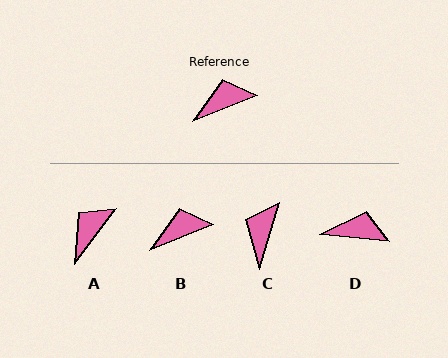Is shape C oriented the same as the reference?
No, it is off by about 51 degrees.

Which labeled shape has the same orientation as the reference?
B.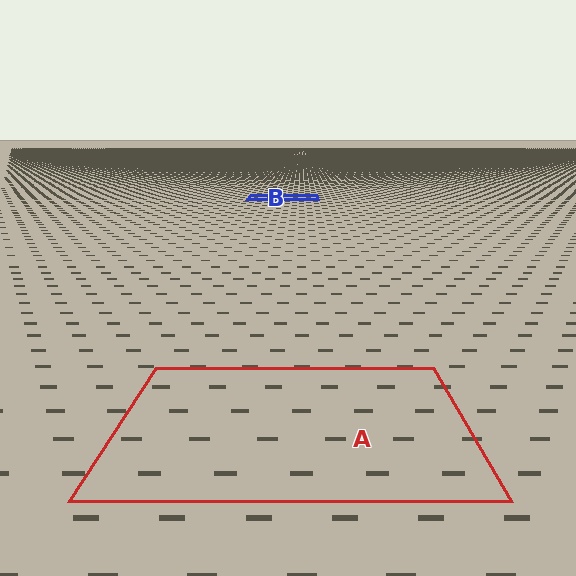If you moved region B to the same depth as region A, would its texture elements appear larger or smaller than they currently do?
They would appear larger. At a closer depth, the same texture elements are projected at a bigger on-screen size.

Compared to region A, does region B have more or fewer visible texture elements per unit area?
Region B has more texture elements per unit area — they are packed more densely because it is farther away.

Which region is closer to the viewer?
Region A is closer. The texture elements there are larger and more spread out.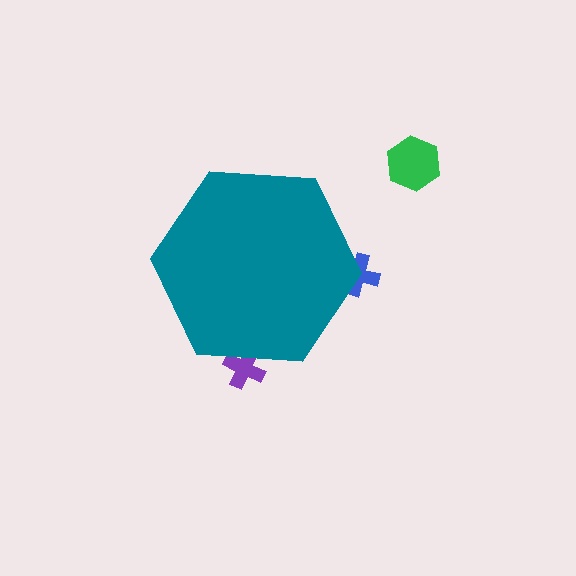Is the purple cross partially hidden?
Yes, the purple cross is partially hidden behind the teal hexagon.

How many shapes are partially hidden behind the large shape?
2 shapes are partially hidden.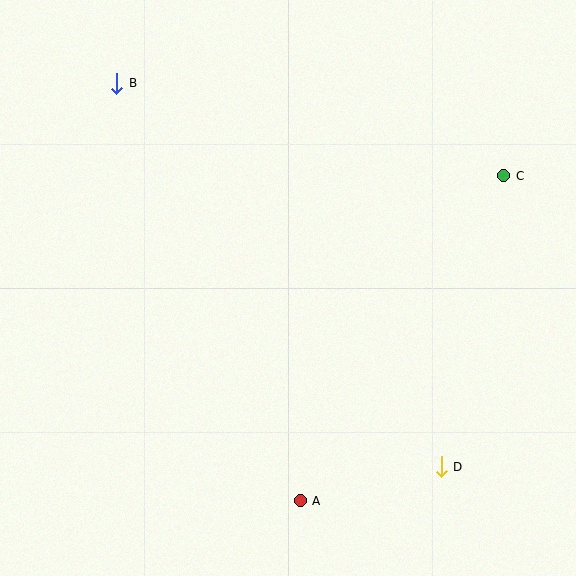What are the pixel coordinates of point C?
Point C is at (504, 176).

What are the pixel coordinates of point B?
Point B is at (117, 83).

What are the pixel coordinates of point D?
Point D is at (441, 467).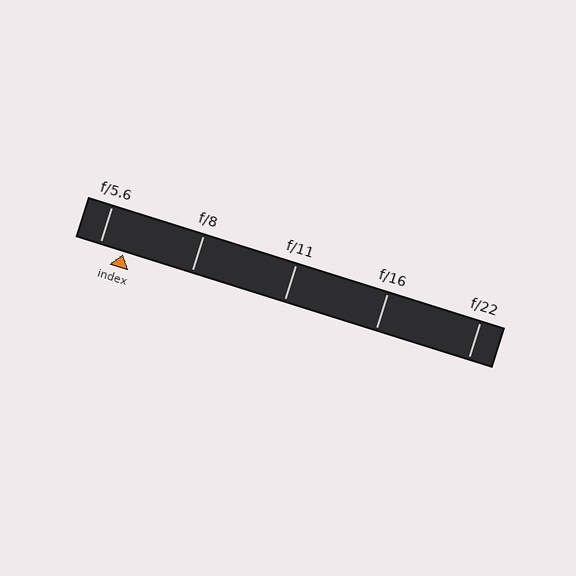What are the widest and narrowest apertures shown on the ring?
The widest aperture shown is f/5.6 and the narrowest is f/22.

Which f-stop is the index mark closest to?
The index mark is closest to f/5.6.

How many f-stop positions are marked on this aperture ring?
There are 5 f-stop positions marked.